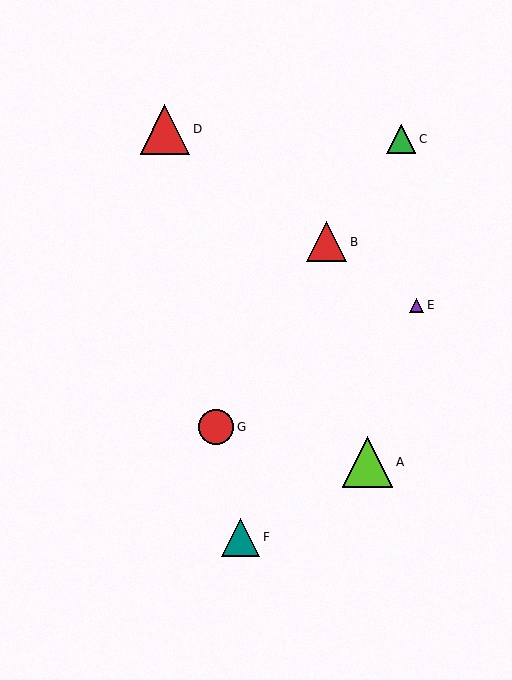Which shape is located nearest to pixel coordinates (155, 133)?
The red triangle (labeled D) at (165, 129) is nearest to that location.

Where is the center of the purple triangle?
The center of the purple triangle is at (417, 305).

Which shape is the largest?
The lime triangle (labeled A) is the largest.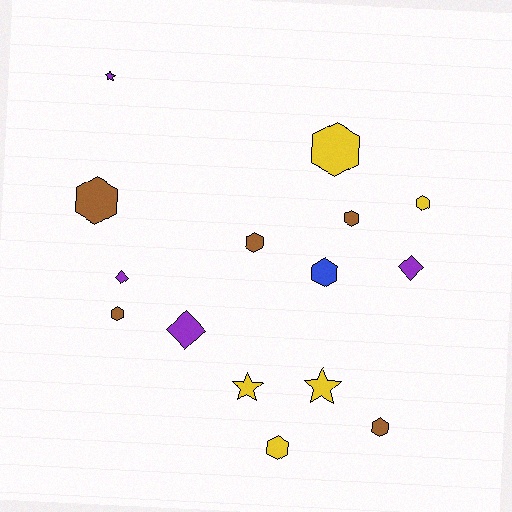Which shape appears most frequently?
Hexagon, with 9 objects.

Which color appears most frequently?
Yellow, with 5 objects.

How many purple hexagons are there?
There are no purple hexagons.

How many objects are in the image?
There are 15 objects.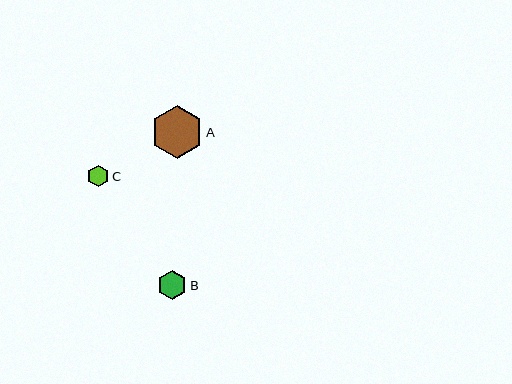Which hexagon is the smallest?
Hexagon C is the smallest with a size of approximately 21 pixels.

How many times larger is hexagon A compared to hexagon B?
Hexagon A is approximately 1.8 times the size of hexagon B.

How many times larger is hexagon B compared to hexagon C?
Hexagon B is approximately 1.4 times the size of hexagon C.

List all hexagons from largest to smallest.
From largest to smallest: A, B, C.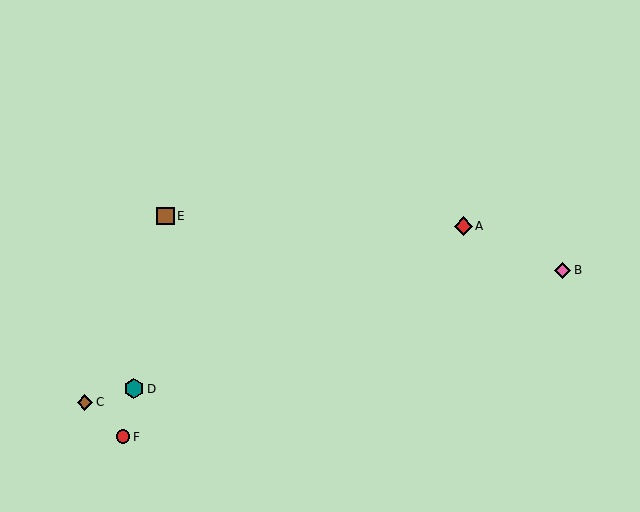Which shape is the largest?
The teal hexagon (labeled D) is the largest.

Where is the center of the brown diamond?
The center of the brown diamond is at (85, 402).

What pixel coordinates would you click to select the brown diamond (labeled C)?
Click at (85, 402) to select the brown diamond C.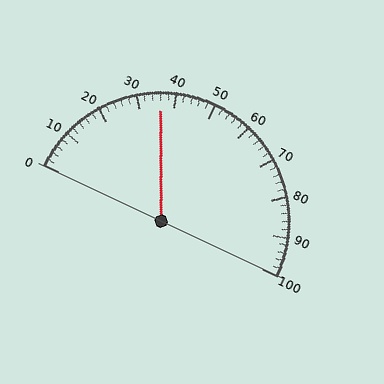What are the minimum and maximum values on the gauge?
The gauge ranges from 0 to 100.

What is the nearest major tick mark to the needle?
The nearest major tick mark is 40.